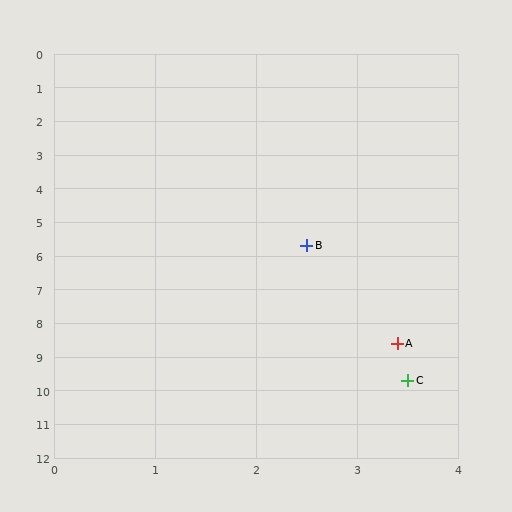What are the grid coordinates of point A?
Point A is at approximately (3.4, 8.6).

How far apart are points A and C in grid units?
Points A and C are about 1.1 grid units apart.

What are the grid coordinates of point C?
Point C is at approximately (3.5, 9.7).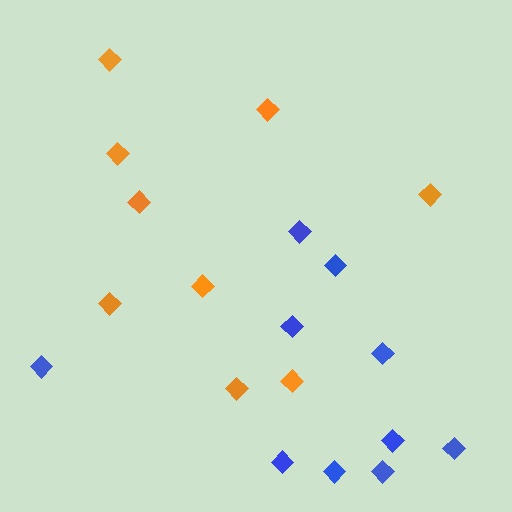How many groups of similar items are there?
There are 2 groups: one group of blue diamonds (10) and one group of orange diamonds (9).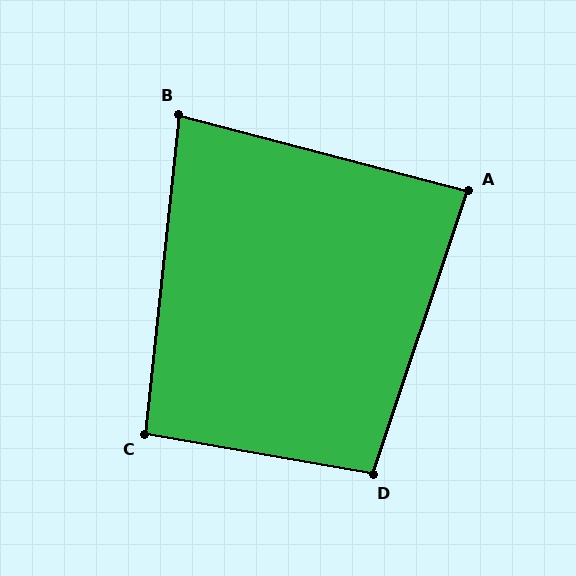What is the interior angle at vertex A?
Approximately 86 degrees (approximately right).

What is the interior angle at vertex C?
Approximately 94 degrees (approximately right).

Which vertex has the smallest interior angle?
B, at approximately 81 degrees.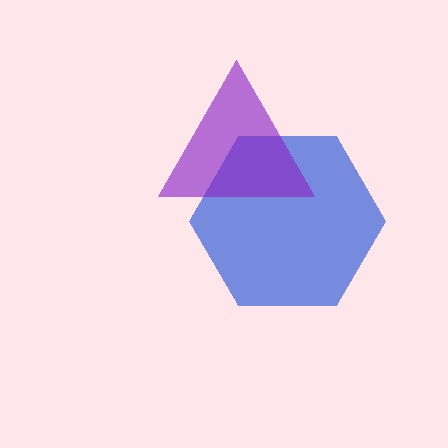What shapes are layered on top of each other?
The layered shapes are: a blue hexagon, a purple triangle.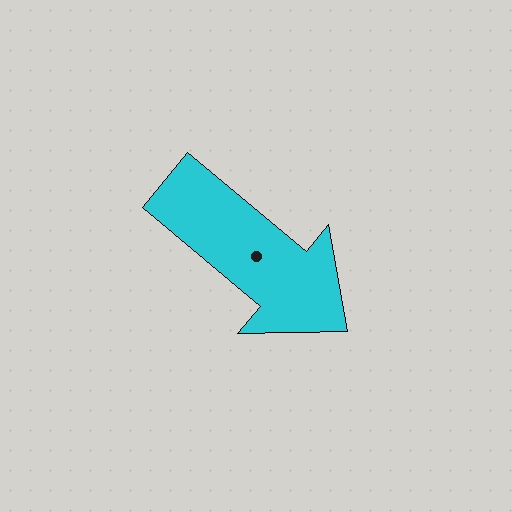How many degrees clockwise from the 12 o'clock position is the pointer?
Approximately 130 degrees.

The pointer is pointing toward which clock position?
Roughly 4 o'clock.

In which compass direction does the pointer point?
Southeast.